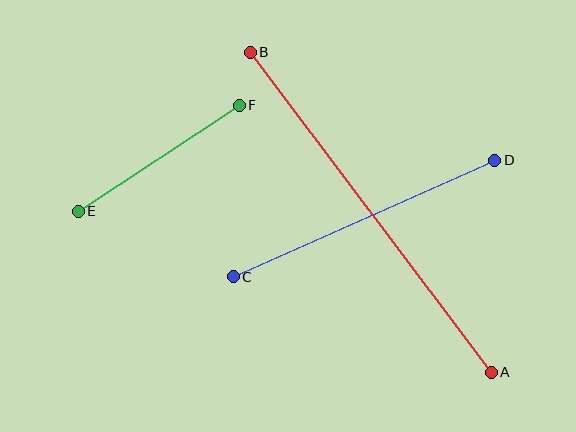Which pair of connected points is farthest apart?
Points A and B are farthest apart.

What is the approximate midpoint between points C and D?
The midpoint is at approximately (364, 219) pixels.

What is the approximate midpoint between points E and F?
The midpoint is at approximately (159, 158) pixels.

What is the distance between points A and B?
The distance is approximately 400 pixels.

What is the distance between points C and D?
The distance is approximately 287 pixels.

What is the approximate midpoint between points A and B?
The midpoint is at approximately (371, 212) pixels.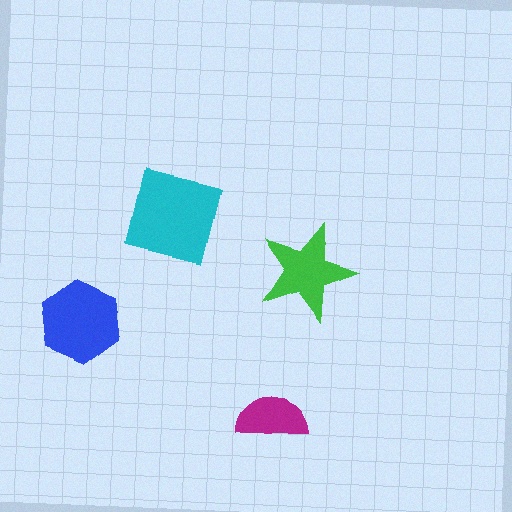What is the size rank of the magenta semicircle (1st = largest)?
4th.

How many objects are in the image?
There are 4 objects in the image.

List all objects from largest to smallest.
The cyan square, the blue hexagon, the green star, the magenta semicircle.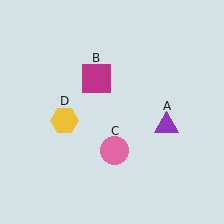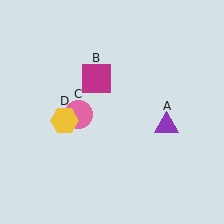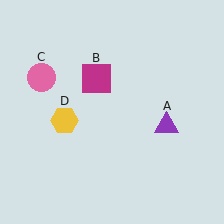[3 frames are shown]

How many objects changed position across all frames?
1 object changed position: pink circle (object C).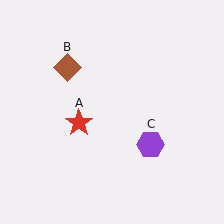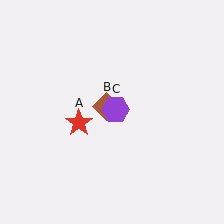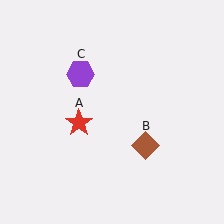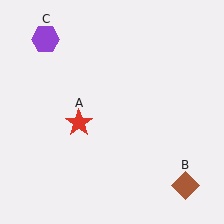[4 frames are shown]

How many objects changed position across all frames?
2 objects changed position: brown diamond (object B), purple hexagon (object C).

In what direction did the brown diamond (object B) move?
The brown diamond (object B) moved down and to the right.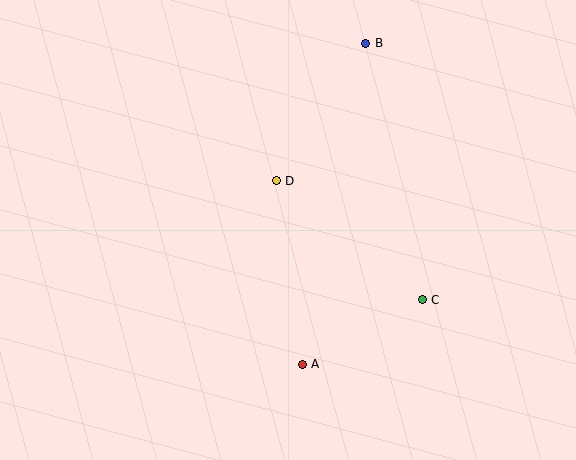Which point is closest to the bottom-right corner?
Point C is closest to the bottom-right corner.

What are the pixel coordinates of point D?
Point D is at (276, 181).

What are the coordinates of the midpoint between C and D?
The midpoint between C and D is at (349, 240).